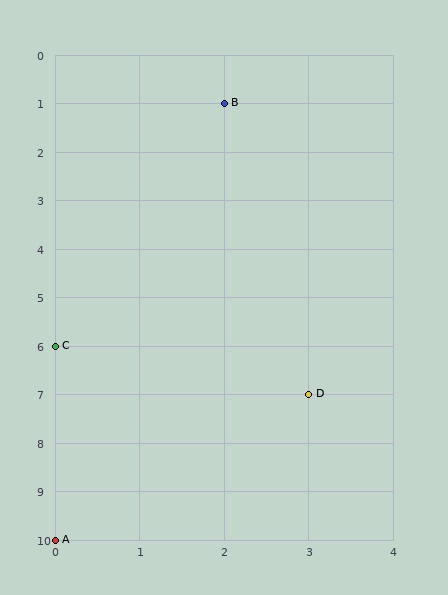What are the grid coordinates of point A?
Point A is at grid coordinates (0, 10).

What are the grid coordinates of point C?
Point C is at grid coordinates (0, 6).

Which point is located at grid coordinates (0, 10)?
Point A is at (0, 10).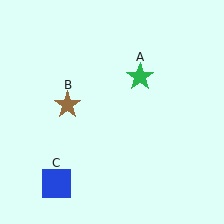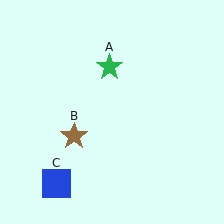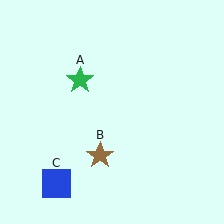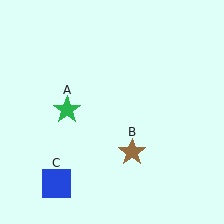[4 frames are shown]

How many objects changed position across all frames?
2 objects changed position: green star (object A), brown star (object B).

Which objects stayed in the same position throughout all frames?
Blue square (object C) remained stationary.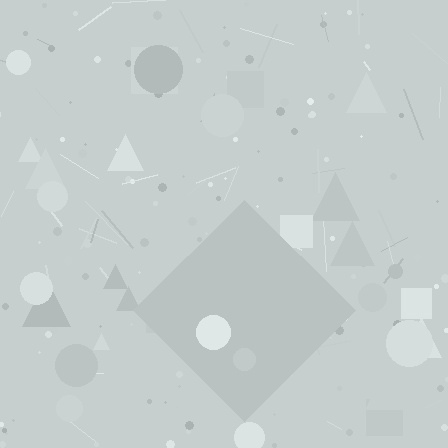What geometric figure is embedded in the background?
A diamond is embedded in the background.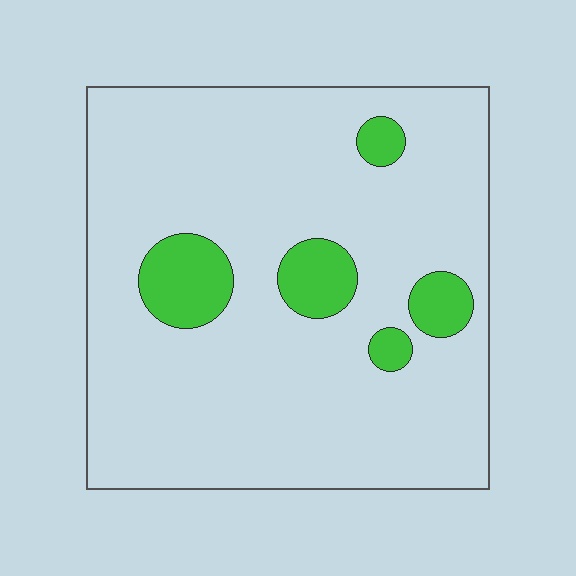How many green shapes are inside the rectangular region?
5.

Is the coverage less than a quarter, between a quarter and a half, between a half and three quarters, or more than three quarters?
Less than a quarter.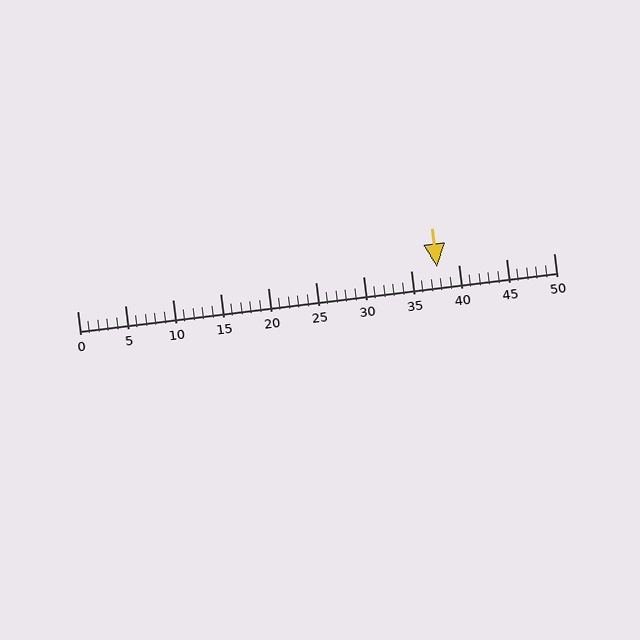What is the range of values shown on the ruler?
The ruler shows values from 0 to 50.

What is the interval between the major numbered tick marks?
The major tick marks are spaced 5 units apart.